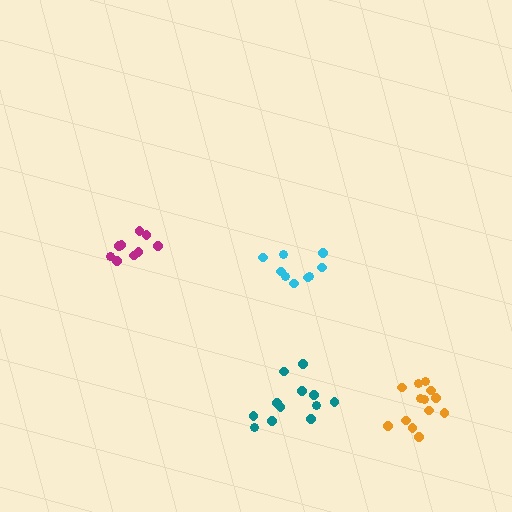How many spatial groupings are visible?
There are 4 spatial groupings.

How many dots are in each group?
Group 1: 9 dots, Group 2: 12 dots, Group 3: 9 dots, Group 4: 13 dots (43 total).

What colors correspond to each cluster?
The clusters are colored: cyan, teal, magenta, orange.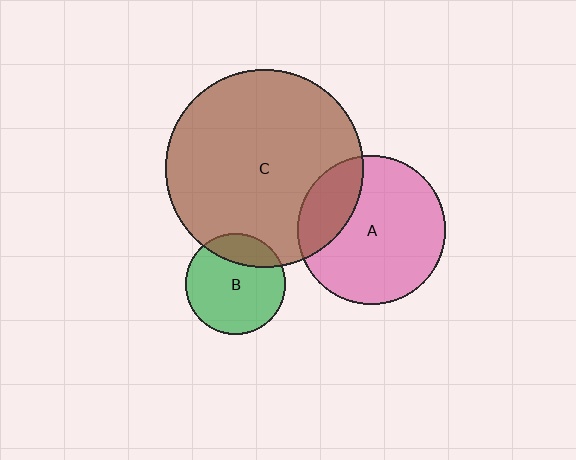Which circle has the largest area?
Circle C (brown).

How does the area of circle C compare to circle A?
Approximately 1.8 times.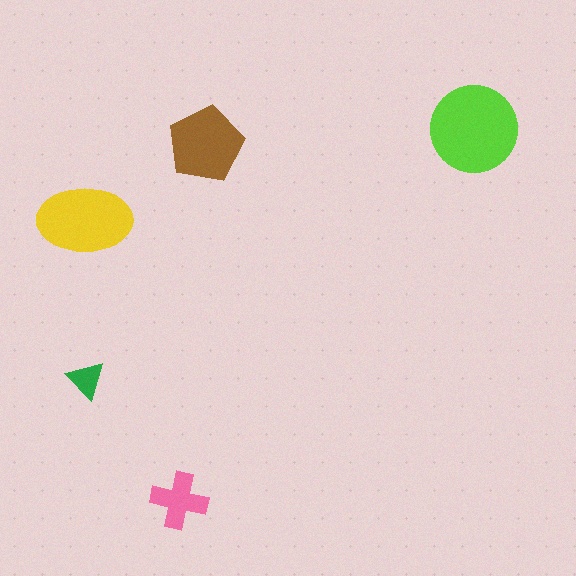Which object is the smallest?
The green triangle.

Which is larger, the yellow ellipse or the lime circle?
The lime circle.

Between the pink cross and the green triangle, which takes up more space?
The pink cross.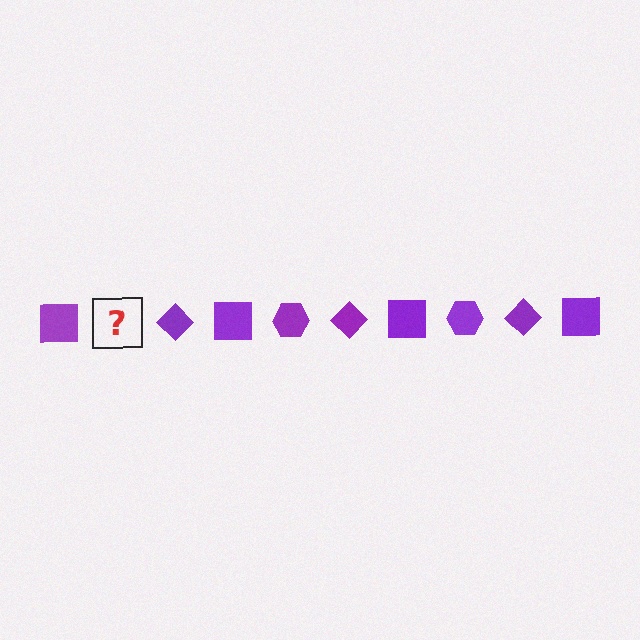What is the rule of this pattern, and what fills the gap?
The rule is that the pattern cycles through square, hexagon, diamond shapes in purple. The gap should be filled with a purple hexagon.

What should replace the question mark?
The question mark should be replaced with a purple hexagon.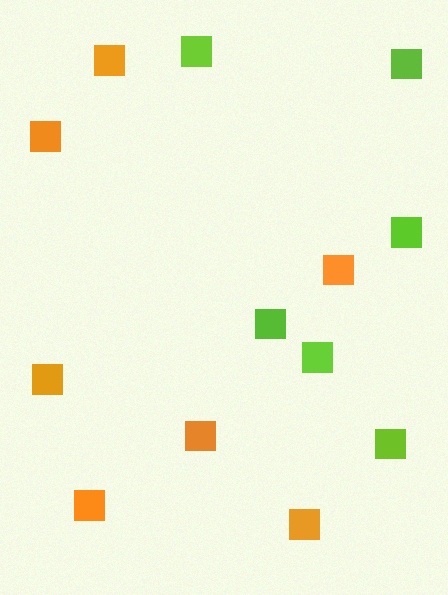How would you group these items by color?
There are 2 groups: one group of orange squares (7) and one group of lime squares (6).